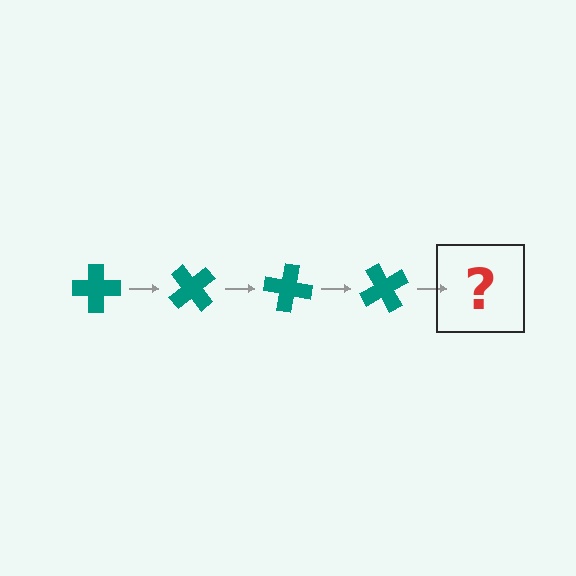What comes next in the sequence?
The next element should be a teal cross rotated 200 degrees.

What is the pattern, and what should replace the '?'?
The pattern is that the cross rotates 50 degrees each step. The '?' should be a teal cross rotated 200 degrees.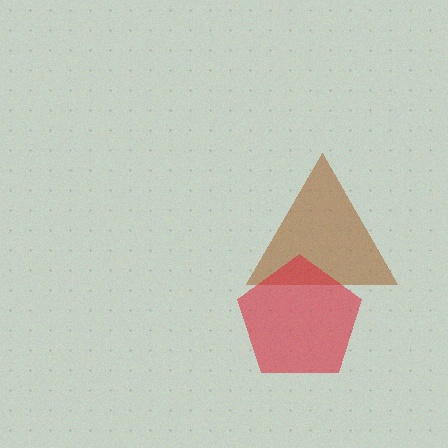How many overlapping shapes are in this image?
There are 2 overlapping shapes in the image.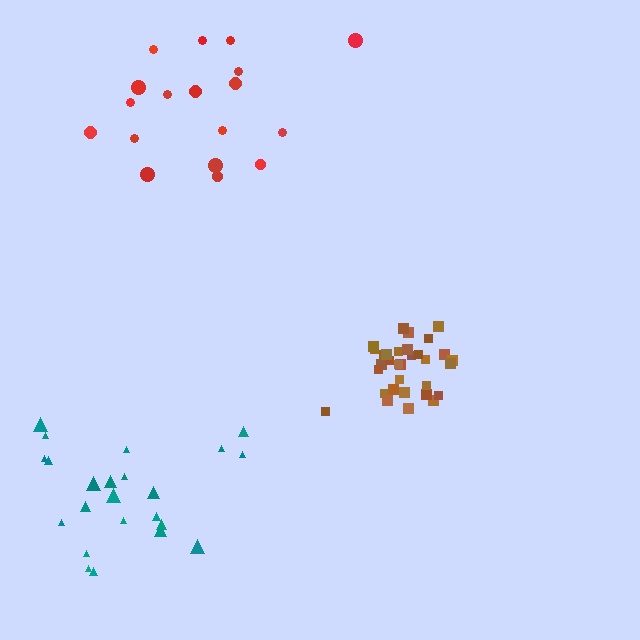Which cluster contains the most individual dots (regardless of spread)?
Brown (32).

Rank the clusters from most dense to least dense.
brown, teal, red.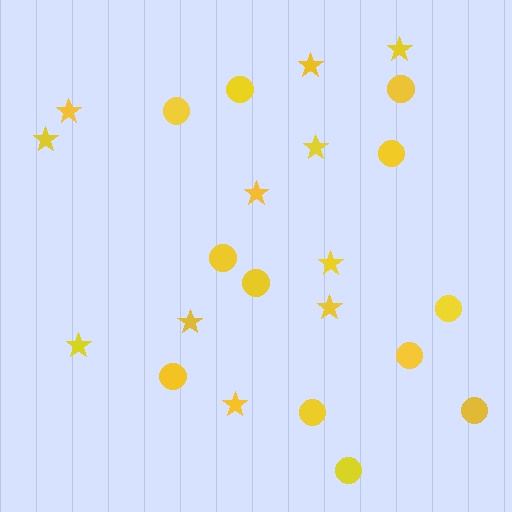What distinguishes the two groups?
There are 2 groups: one group of circles (12) and one group of stars (11).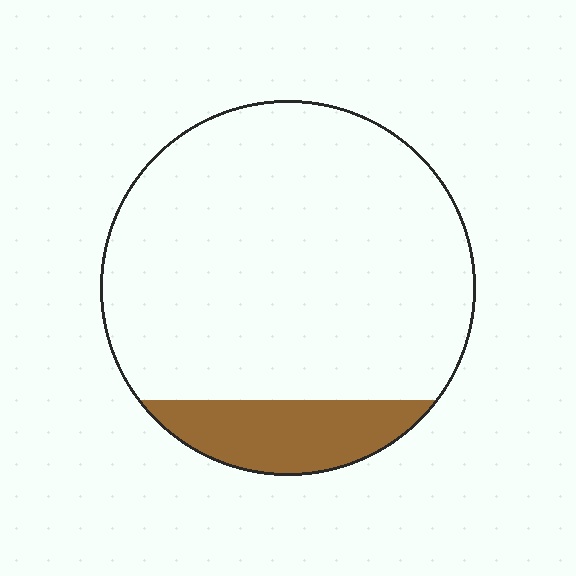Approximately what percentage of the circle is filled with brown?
Approximately 15%.